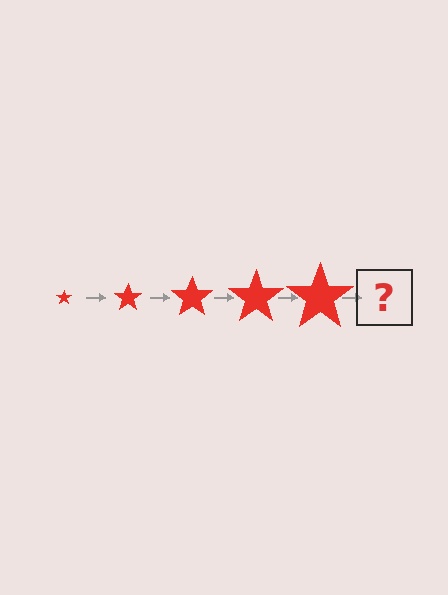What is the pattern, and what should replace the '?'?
The pattern is that the star gets progressively larger each step. The '?' should be a red star, larger than the previous one.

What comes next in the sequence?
The next element should be a red star, larger than the previous one.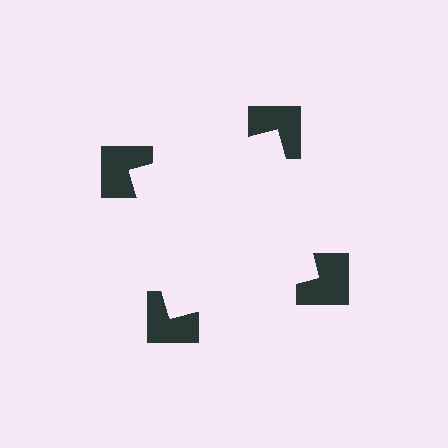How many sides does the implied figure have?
4 sides.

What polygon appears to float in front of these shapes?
An illusory square — its edges are inferred from the aligned wedge cuts in the notched squares, not physically drawn.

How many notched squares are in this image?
There are 4 — one at each vertex of the illusory square.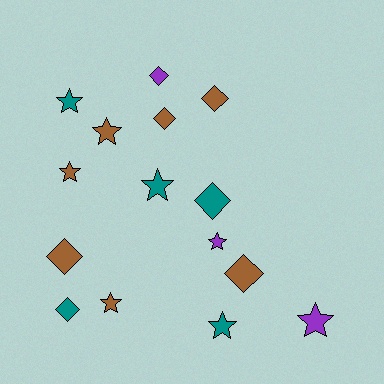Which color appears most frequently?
Brown, with 7 objects.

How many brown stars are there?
There are 3 brown stars.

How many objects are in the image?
There are 15 objects.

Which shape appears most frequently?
Star, with 8 objects.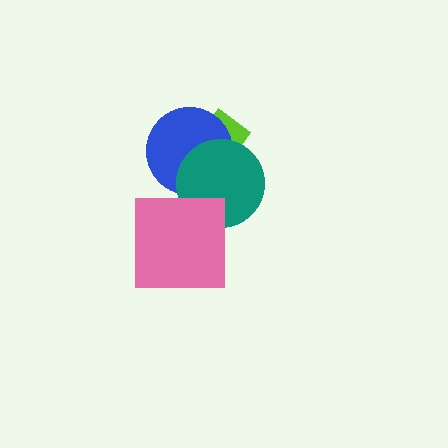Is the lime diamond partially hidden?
Yes, it is partially covered by another shape.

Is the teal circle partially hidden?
Yes, it is partially covered by another shape.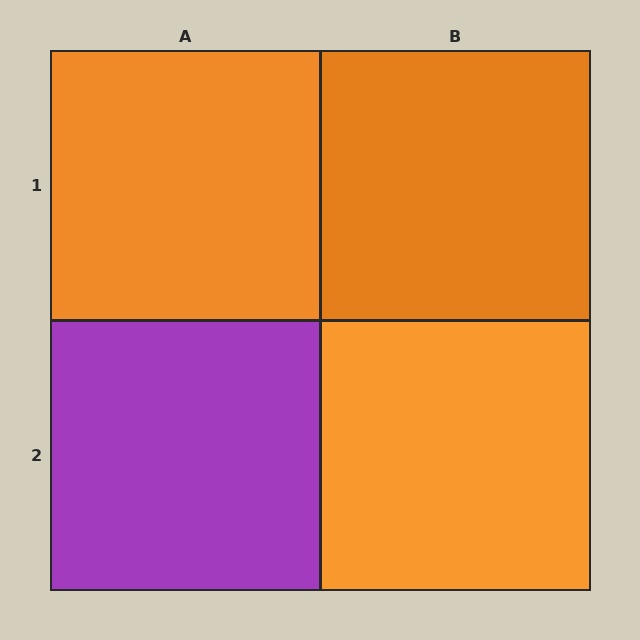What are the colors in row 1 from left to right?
Orange, orange.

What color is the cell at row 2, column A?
Purple.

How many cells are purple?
1 cell is purple.